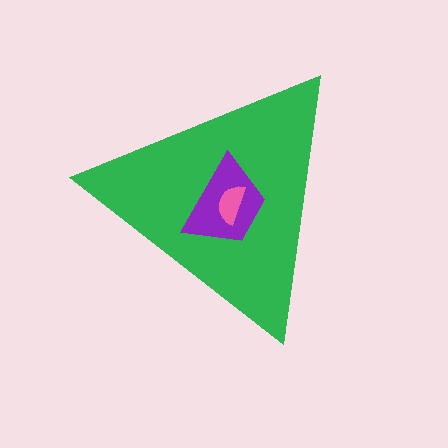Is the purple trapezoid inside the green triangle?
Yes.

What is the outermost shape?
The green triangle.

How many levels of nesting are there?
3.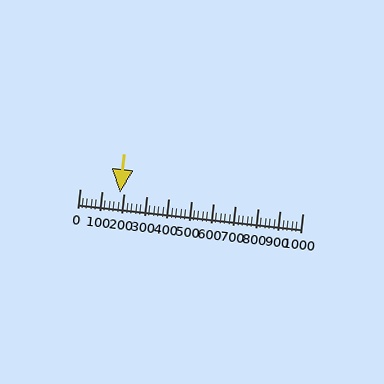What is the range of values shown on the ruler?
The ruler shows values from 0 to 1000.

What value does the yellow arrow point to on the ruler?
The yellow arrow points to approximately 180.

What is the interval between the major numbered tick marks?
The major tick marks are spaced 100 units apart.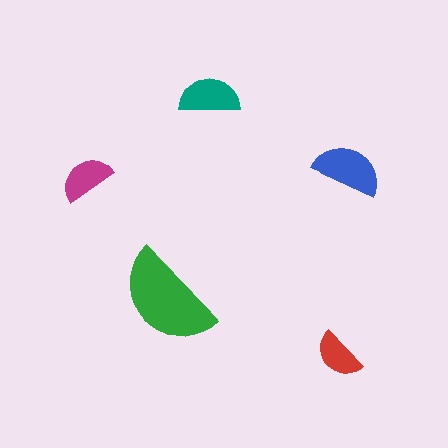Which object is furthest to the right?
The blue semicircle is rightmost.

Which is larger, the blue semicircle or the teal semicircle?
The blue one.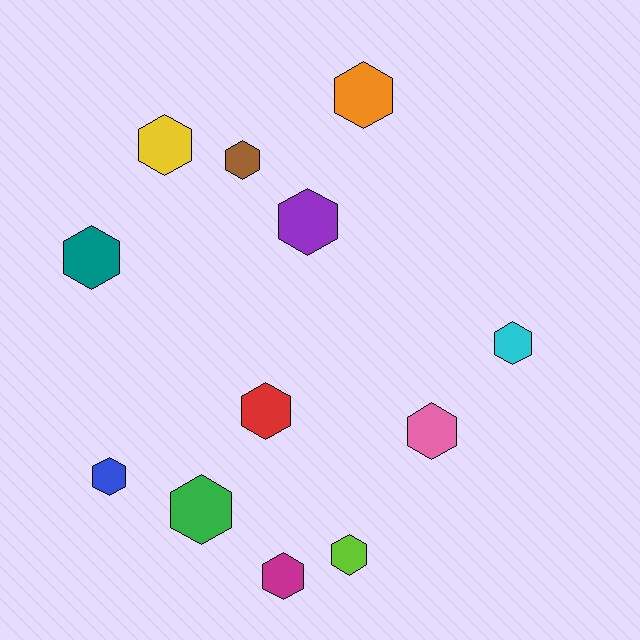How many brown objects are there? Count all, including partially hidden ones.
There is 1 brown object.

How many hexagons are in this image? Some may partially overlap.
There are 12 hexagons.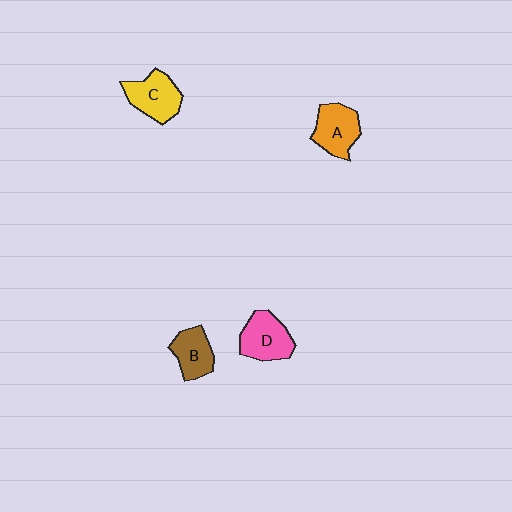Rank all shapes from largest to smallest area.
From largest to smallest: D (pink), C (yellow), A (orange), B (brown).